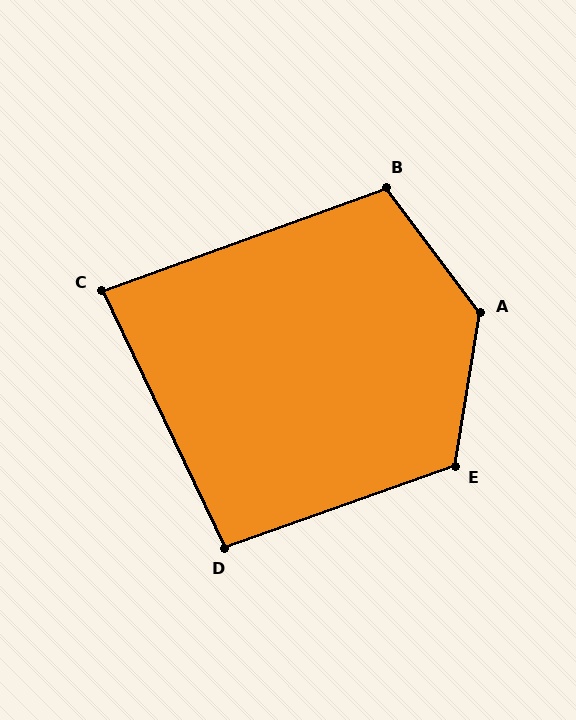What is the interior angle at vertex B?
Approximately 107 degrees (obtuse).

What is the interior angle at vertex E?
Approximately 119 degrees (obtuse).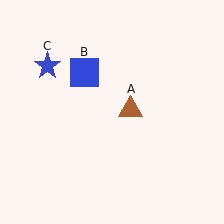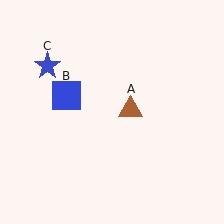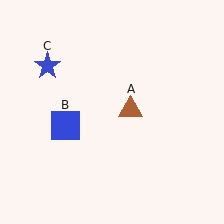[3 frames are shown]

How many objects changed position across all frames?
1 object changed position: blue square (object B).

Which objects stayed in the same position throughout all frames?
Brown triangle (object A) and blue star (object C) remained stationary.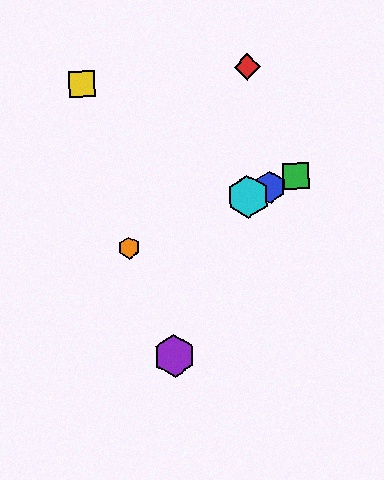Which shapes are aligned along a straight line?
The blue hexagon, the green square, the orange hexagon, the cyan hexagon are aligned along a straight line.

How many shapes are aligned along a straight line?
4 shapes (the blue hexagon, the green square, the orange hexagon, the cyan hexagon) are aligned along a straight line.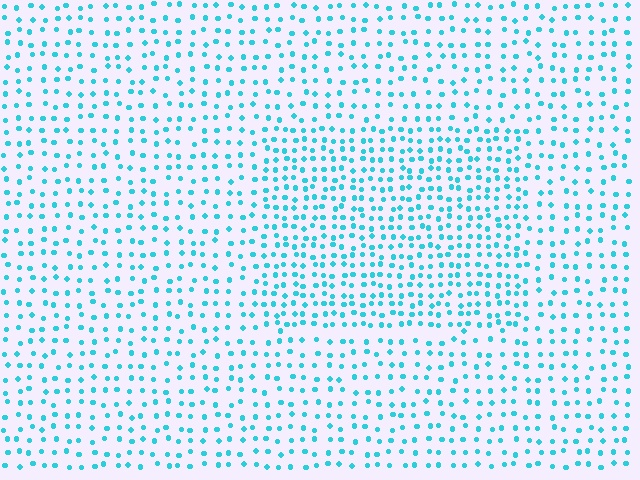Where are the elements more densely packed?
The elements are more densely packed inside the rectangle boundary.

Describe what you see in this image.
The image contains small cyan elements arranged at two different densities. A rectangle-shaped region is visible where the elements are more densely packed than the surrounding area.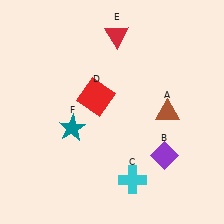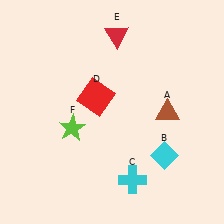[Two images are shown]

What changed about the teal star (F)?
In Image 1, F is teal. In Image 2, it changed to lime.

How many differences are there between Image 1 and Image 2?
There are 2 differences between the two images.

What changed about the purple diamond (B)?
In Image 1, B is purple. In Image 2, it changed to cyan.